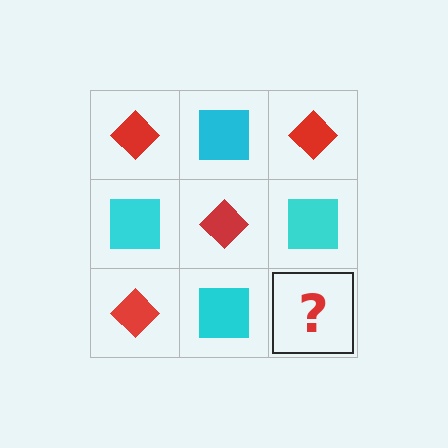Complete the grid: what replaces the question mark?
The question mark should be replaced with a red diamond.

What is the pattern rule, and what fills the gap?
The rule is that it alternates red diamond and cyan square in a checkerboard pattern. The gap should be filled with a red diamond.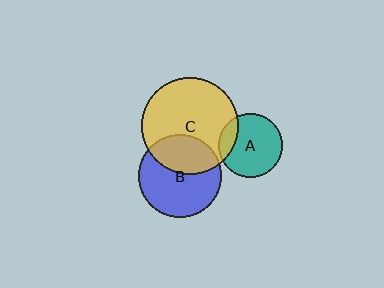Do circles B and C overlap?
Yes.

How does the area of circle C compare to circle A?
Approximately 2.2 times.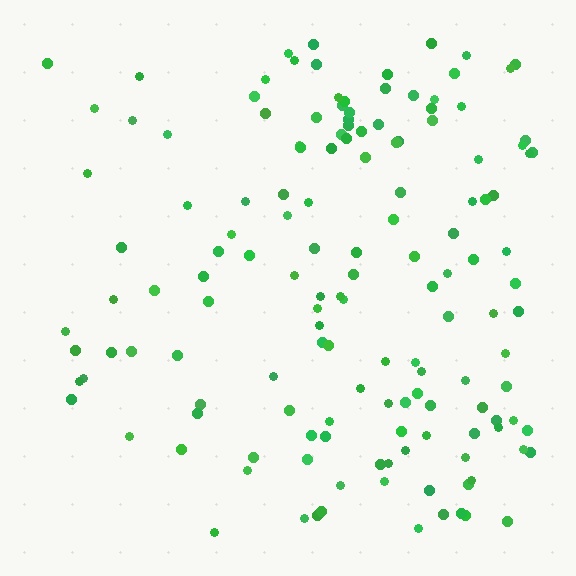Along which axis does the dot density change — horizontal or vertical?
Horizontal.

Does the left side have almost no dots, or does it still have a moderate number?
Still a moderate number, just noticeably fewer than the right.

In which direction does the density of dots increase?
From left to right, with the right side densest.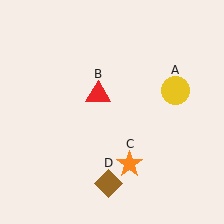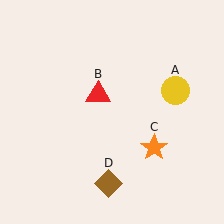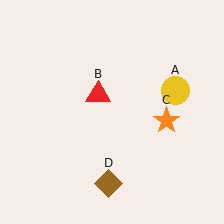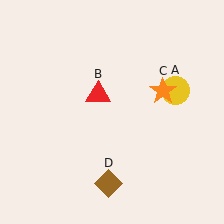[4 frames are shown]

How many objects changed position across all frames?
1 object changed position: orange star (object C).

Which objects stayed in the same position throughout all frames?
Yellow circle (object A) and red triangle (object B) and brown diamond (object D) remained stationary.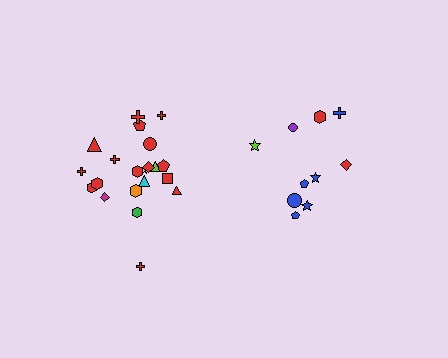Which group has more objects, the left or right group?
The left group.